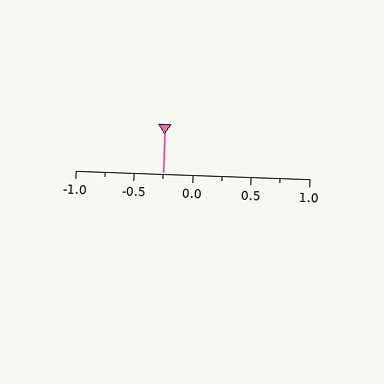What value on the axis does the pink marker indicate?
The marker indicates approximately -0.25.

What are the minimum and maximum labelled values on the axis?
The axis runs from -1.0 to 1.0.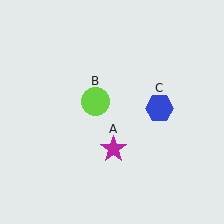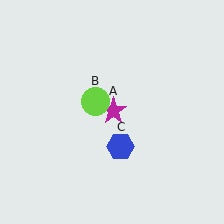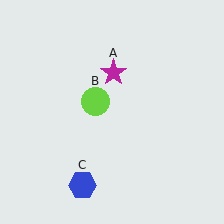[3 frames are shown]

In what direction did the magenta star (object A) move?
The magenta star (object A) moved up.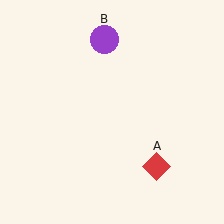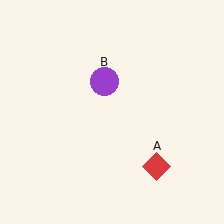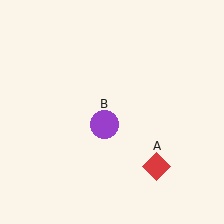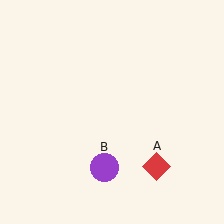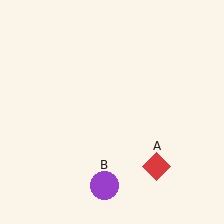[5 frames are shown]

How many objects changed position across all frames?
1 object changed position: purple circle (object B).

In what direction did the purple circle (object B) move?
The purple circle (object B) moved down.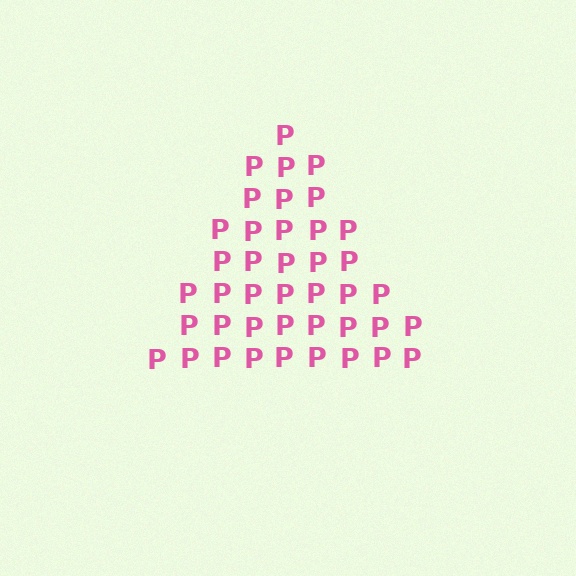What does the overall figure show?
The overall figure shows a triangle.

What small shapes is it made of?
It is made of small letter P's.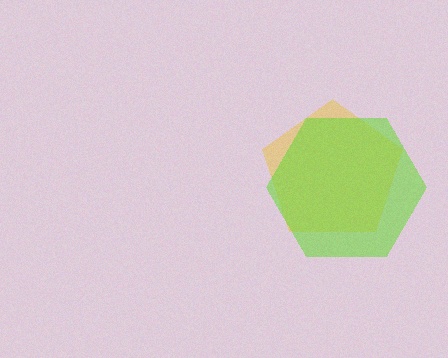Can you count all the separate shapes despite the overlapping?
Yes, there are 2 separate shapes.